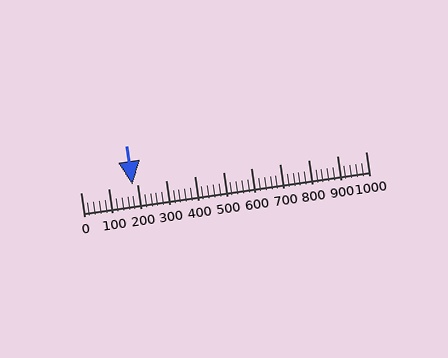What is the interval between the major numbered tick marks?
The major tick marks are spaced 100 units apart.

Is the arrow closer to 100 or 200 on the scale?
The arrow is closer to 200.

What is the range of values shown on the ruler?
The ruler shows values from 0 to 1000.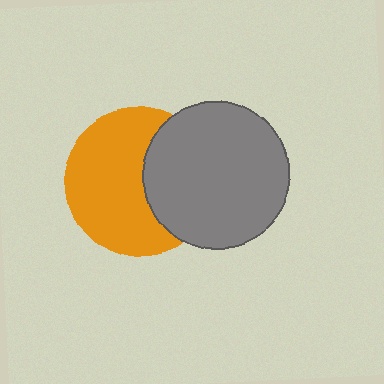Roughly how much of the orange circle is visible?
About half of it is visible (roughly 63%).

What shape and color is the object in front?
The object in front is a gray circle.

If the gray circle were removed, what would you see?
You would see the complete orange circle.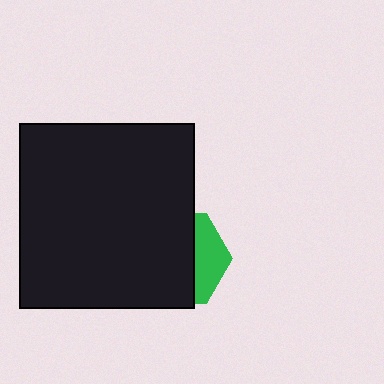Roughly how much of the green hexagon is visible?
A small part of it is visible (roughly 31%).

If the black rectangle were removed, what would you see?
You would see the complete green hexagon.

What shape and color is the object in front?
The object in front is a black rectangle.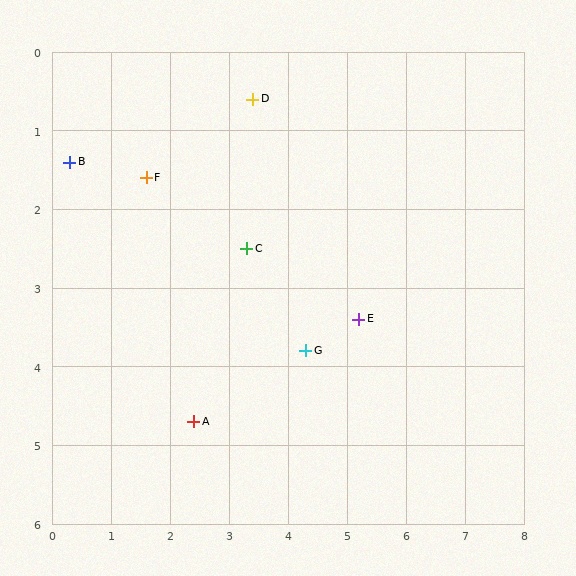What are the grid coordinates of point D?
Point D is at approximately (3.4, 0.6).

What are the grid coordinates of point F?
Point F is at approximately (1.6, 1.6).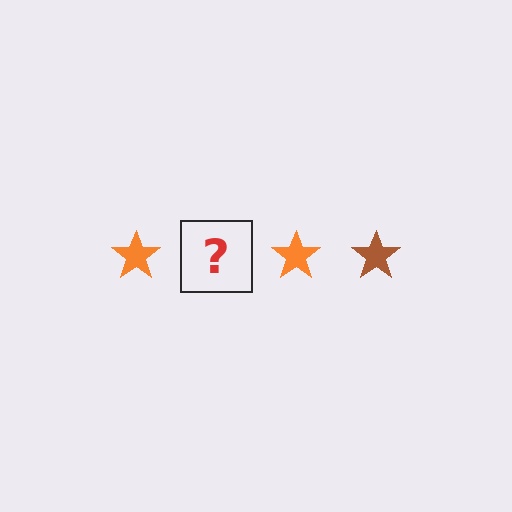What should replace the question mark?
The question mark should be replaced with a brown star.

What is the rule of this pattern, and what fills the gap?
The rule is that the pattern cycles through orange, brown stars. The gap should be filled with a brown star.